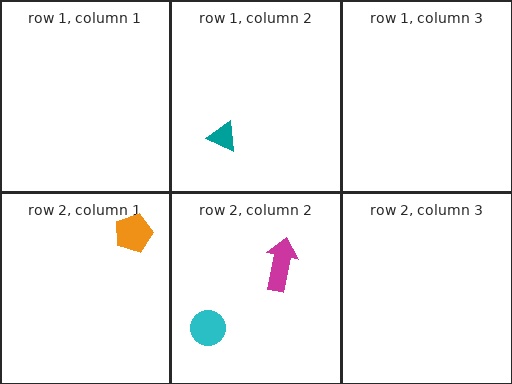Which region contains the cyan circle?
The row 2, column 2 region.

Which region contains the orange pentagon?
The row 2, column 1 region.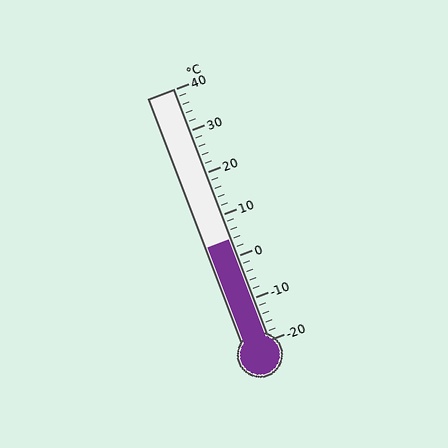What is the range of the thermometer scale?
The thermometer scale ranges from -20°C to 40°C.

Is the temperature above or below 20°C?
The temperature is below 20°C.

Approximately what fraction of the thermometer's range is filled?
The thermometer is filled to approximately 40% of its range.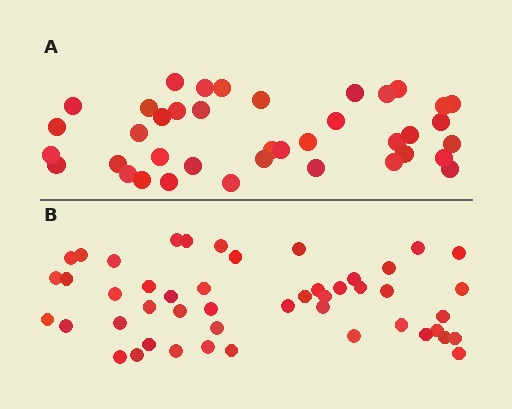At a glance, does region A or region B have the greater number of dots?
Region B (the bottom region) has more dots.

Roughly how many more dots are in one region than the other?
Region B has roughly 8 or so more dots than region A.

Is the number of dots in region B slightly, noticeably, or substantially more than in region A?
Region B has only slightly more — the two regions are fairly close. The ratio is roughly 1.2 to 1.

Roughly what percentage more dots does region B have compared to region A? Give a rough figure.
About 25% more.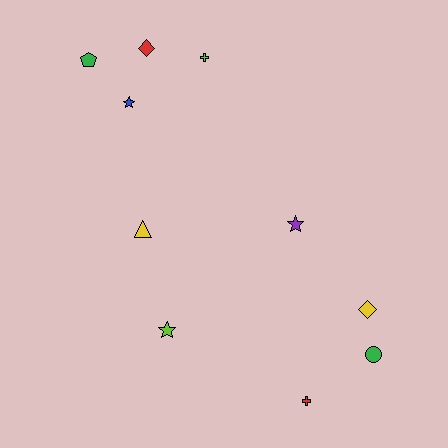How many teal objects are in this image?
There are no teal objects.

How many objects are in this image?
There are 10 objects.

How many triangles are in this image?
There is 1 triangle.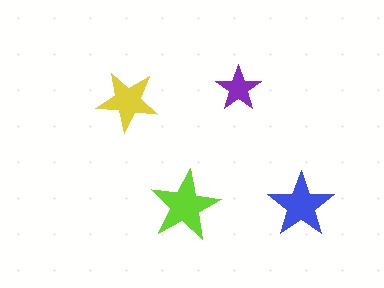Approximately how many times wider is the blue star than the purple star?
About 1.5 times wider.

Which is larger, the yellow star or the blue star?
The blue one.